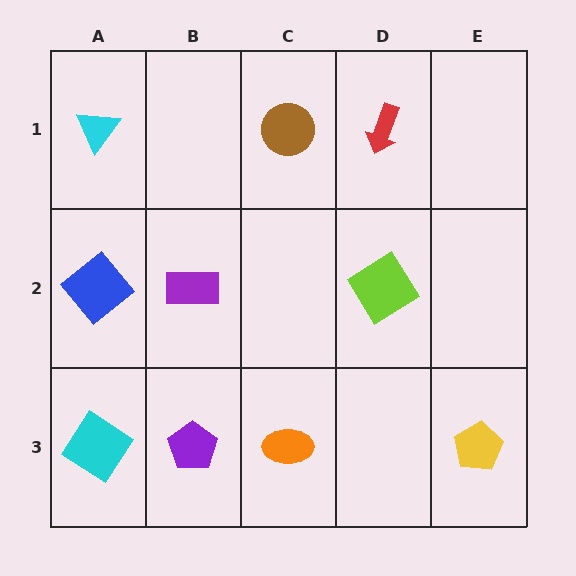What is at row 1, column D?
A red arrow.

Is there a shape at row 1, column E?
No, that cell is empty.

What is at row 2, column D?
A lime diamond.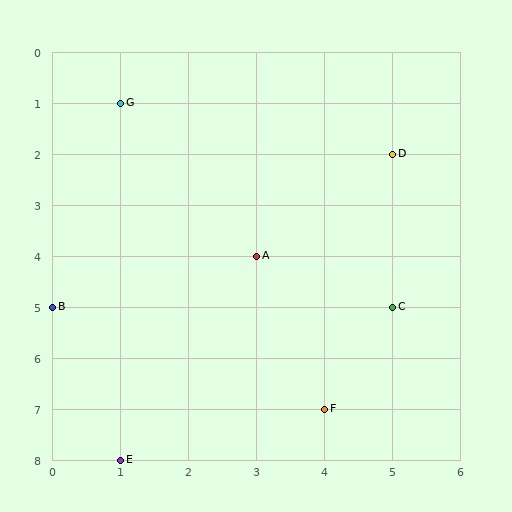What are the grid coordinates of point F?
Point F is at grid coordinates (4, 7).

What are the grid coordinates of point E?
Point E is at grid coordinates (1, 8).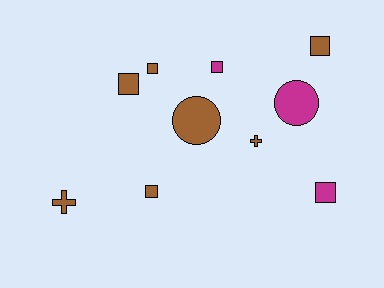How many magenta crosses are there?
There are no magenta crosses.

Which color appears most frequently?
Brown, with 7 objects.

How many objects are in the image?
There are 10 objects.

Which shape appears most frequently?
Square, with 6 objects.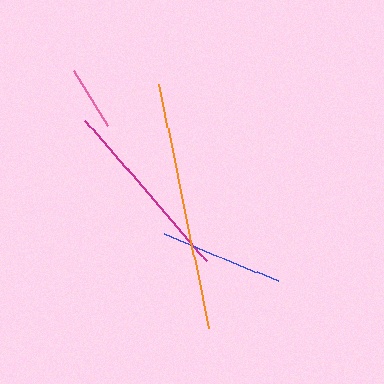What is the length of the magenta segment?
The magenta segment is approximately 185 pixels long.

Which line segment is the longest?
The orange line is the longest at approximately 248 pixels.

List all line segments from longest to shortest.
From longest to shortest: orange, magenta, blue, pink.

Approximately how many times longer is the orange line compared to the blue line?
The orange line is approximately 2.0 times the length of the blue line.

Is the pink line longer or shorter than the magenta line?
The magenta line is longer than the pink line.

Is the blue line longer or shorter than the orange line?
The orange line is longer than the blue line.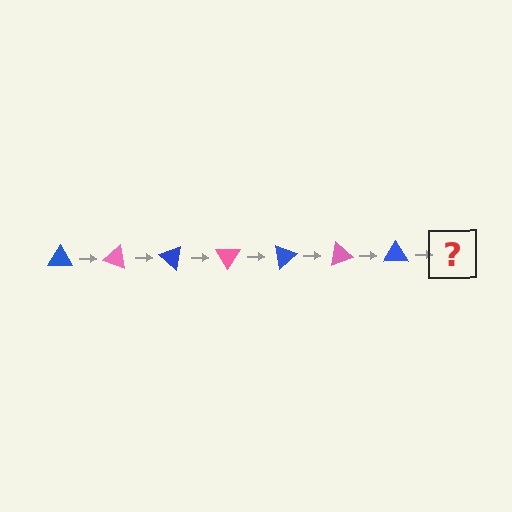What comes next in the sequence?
The next element should be a pink triangle, rotated 140 degrees from the start.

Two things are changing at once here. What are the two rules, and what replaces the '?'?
The two rules are that it rotates 20 degrees each step and the color cycles through blue and pink. The '?' should be a pink triangle, rotated 140 degrees from the start.